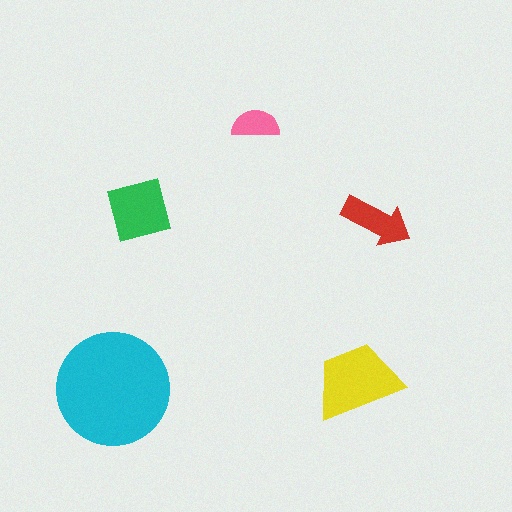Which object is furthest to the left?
The cyan circle is leftmost.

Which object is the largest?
The cyan circle.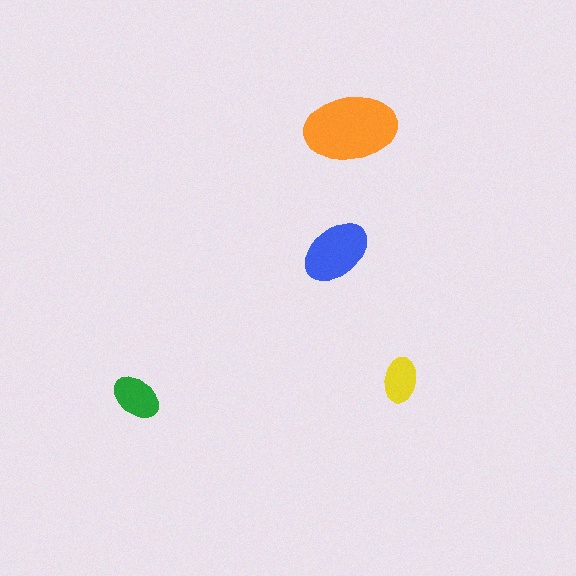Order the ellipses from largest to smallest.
the orange one, the blue one, the green one, the yellow one.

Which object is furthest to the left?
The green ellipse is leftmost.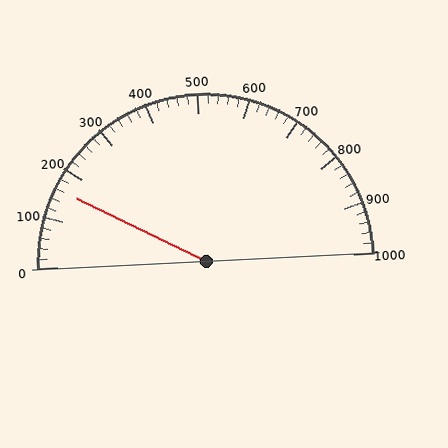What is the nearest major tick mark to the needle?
The nearest major tick mark is 200.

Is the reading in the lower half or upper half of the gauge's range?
The reading is in the lower half of the range (0 to 1000).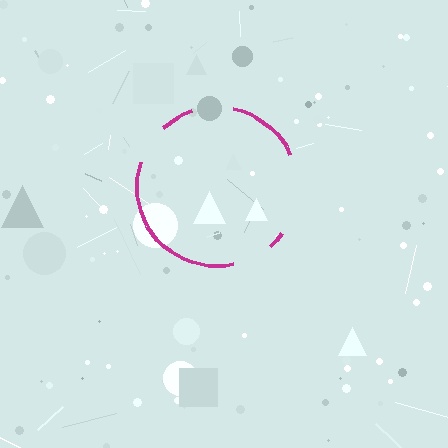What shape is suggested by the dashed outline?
The dashed outline suggests a circle.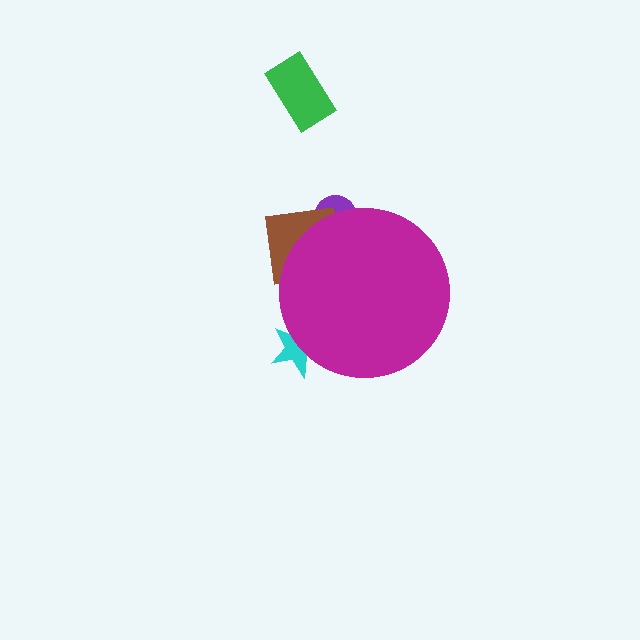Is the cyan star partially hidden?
Yes, the cyan star is partially hidden behind the magenta circle.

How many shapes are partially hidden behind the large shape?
3 shapes are partially hidden.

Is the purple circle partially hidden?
Yes, the purple circle is partially hidden behind the magenta circle.